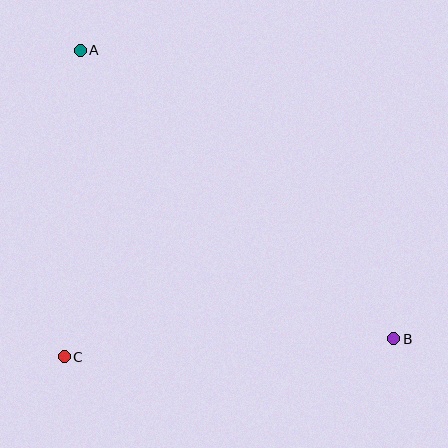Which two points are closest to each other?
Points A and C are closest to each other.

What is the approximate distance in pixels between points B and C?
The distance between B and C is approximately 330 pixels.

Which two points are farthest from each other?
Points A and B are farthest from each other.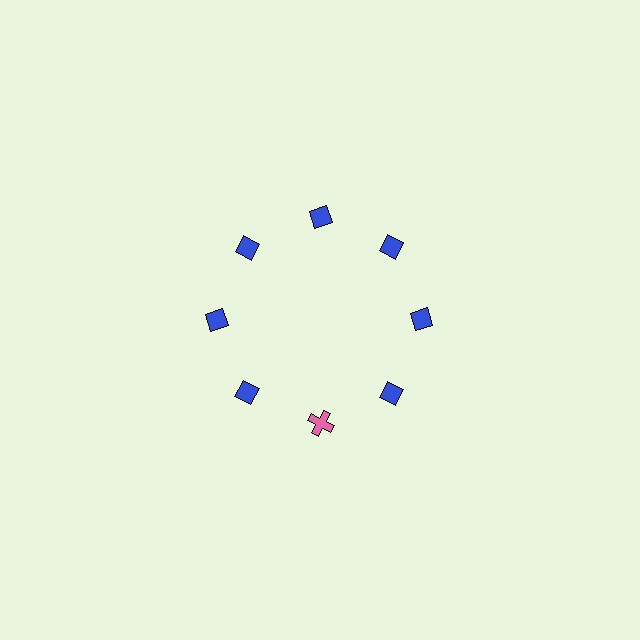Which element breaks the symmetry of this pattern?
The pink cross at roughly the 6 o'clock position breaks the symmetry. All other shapes are blue diamonds.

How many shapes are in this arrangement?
There are 8 shapes arranged in a ring pattern.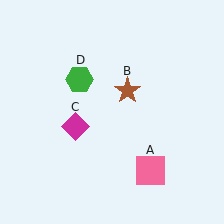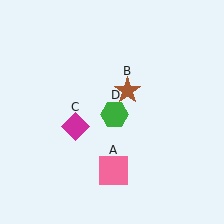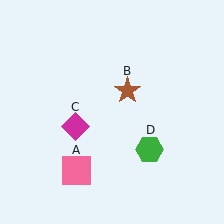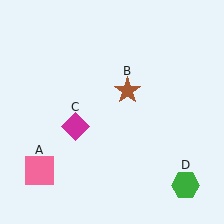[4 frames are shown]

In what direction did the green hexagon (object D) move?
The green hexagon (object D) moved down and to the right.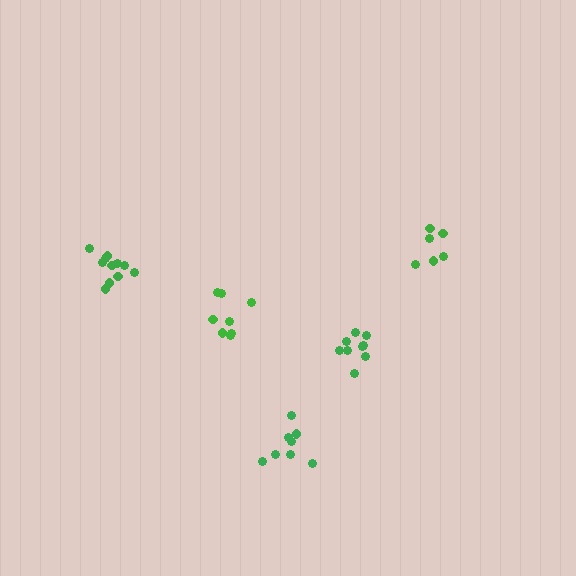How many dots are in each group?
Group 1: 6 dots, Group 2: 9 dots, Group 3: 8 dots, Group 4: 8 dots, Group 5: 12 dots (43 total).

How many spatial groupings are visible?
There are 5 spatial groupings.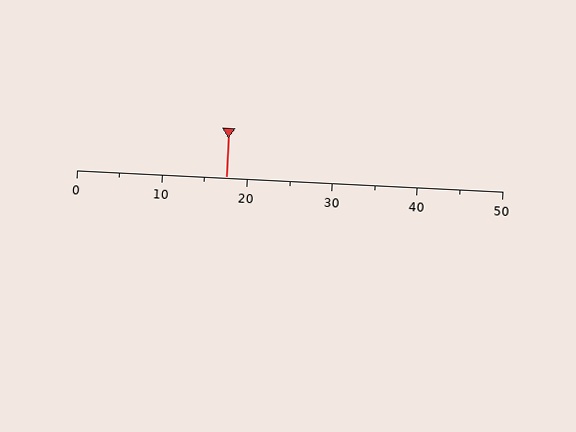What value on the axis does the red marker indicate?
The marker indicates approximately 17.5.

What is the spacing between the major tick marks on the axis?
The major ticks are spaced 10 apart.